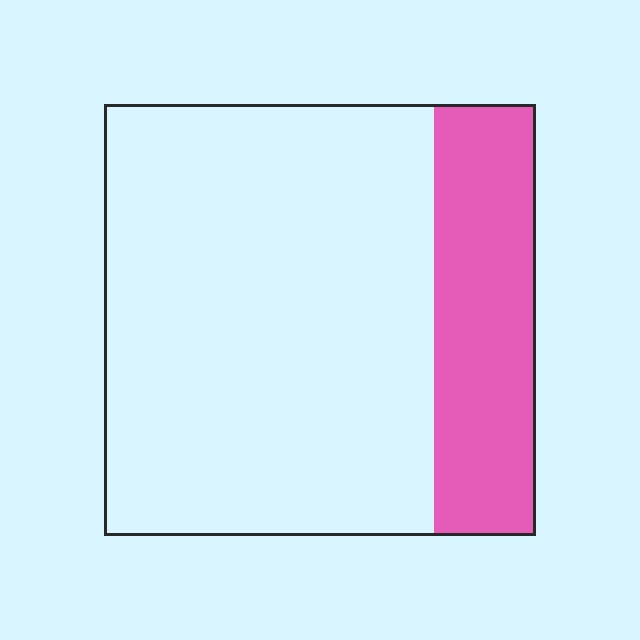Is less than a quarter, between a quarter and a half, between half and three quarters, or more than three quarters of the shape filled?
Less than a quarter.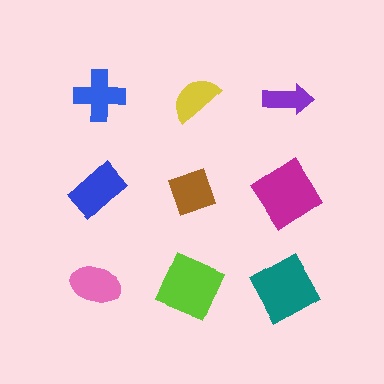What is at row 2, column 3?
A magenta diamond.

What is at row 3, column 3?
A teal square.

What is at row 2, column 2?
A brown diamond.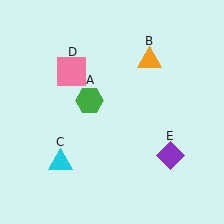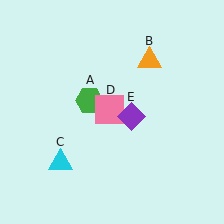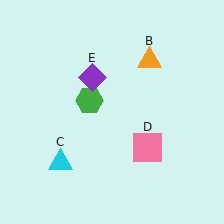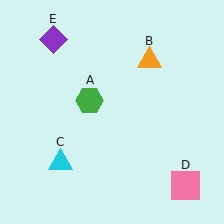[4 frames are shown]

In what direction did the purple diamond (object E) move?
The purple diamond (object E) moved up and to the left.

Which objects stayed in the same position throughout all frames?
Green hexagon (object A) and orange triangle (object B) and cyan triangle (object C) remained stationary.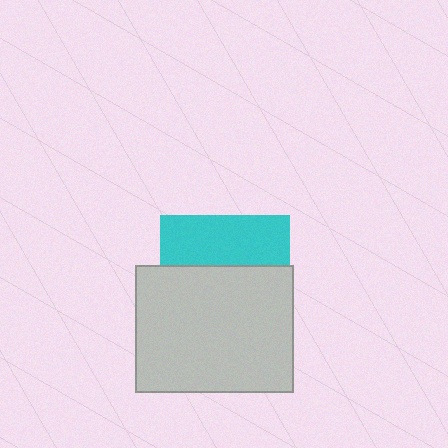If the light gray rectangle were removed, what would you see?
You would see the complete cyan square.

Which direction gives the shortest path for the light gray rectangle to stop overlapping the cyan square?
Moving down gives the shortest separation.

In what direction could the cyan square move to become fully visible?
The cyan square could move up. That would shift it out from behind the light gray rectangle entirely.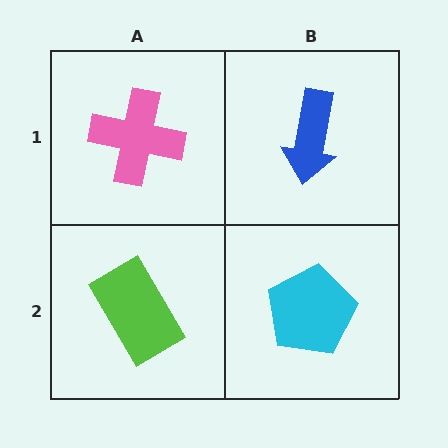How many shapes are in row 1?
2 shapes.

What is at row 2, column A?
A lime rectangle.